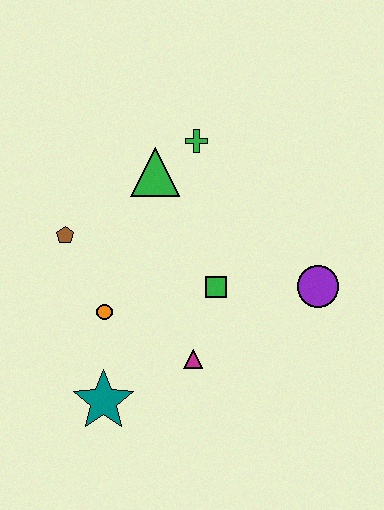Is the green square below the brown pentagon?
Yes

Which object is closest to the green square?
The magenta triangle is closest to the green square.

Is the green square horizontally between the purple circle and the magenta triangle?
Yes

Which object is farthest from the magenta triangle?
The green cross is farthest from the magenta triangle.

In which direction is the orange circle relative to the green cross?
The orange circle is below the green cross.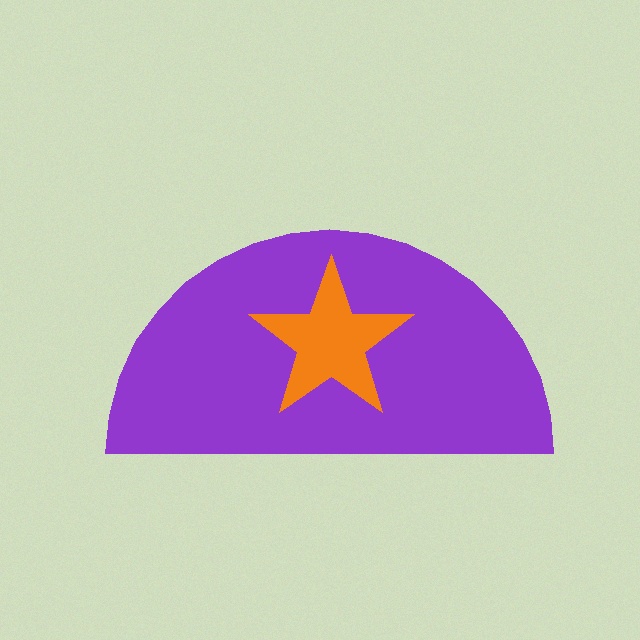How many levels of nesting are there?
2.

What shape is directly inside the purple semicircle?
The orange star.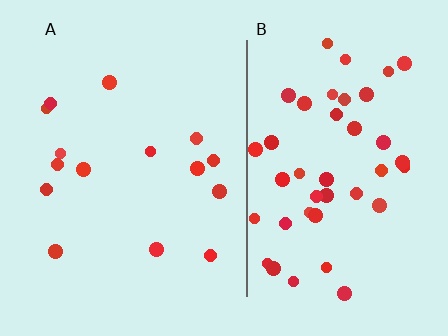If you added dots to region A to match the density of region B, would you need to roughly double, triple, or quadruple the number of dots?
Approximately triple.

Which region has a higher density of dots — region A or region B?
B (the right).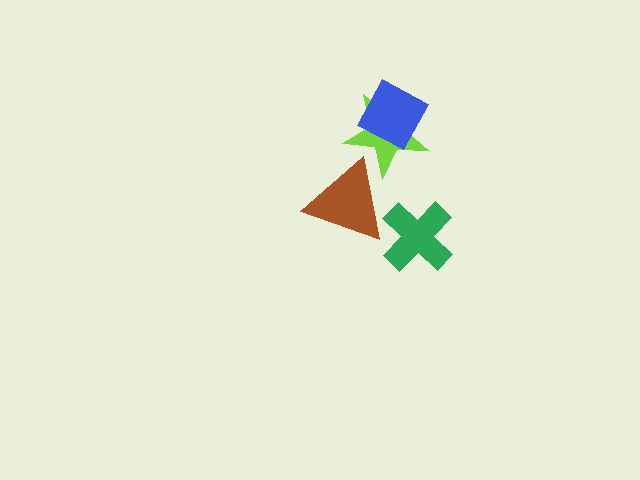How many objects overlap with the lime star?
2 objects overlap with the lime star.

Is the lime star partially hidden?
Yes, it is partially covered by another shape.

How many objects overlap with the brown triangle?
1 object overlaps with the brown triangle.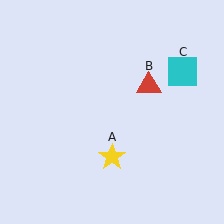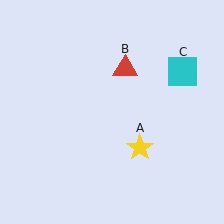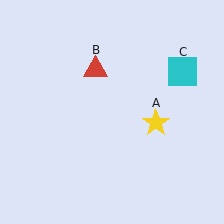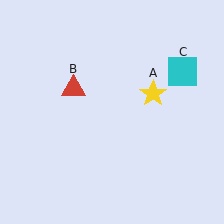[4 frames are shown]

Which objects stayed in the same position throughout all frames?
Cyan square (object C) remained stationary.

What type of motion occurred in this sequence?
The yellow star (object A), red triangle (object B) rotated counterclockwise around the center of the scene.